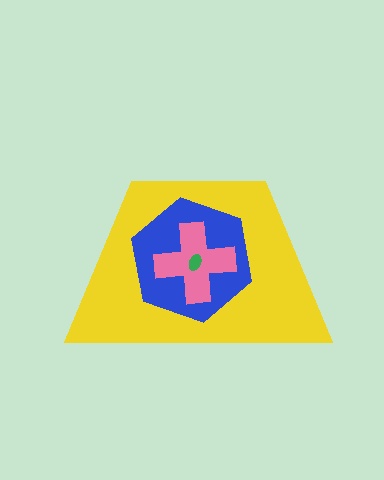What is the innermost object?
The green ellipse.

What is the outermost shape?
The yellow trapezoid.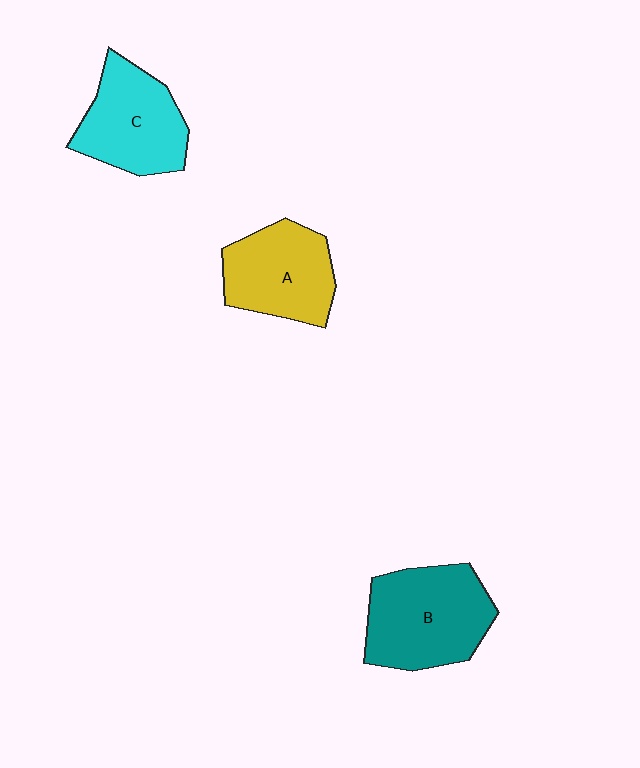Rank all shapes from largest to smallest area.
From largest to smallest: B (teal), C (cyan), A (yellow).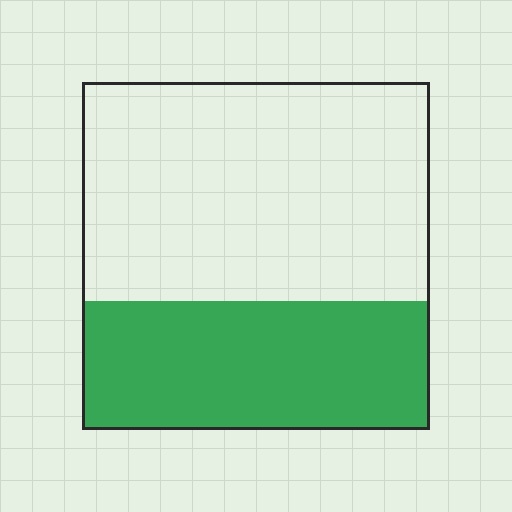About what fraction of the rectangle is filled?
About three eighths (3/8).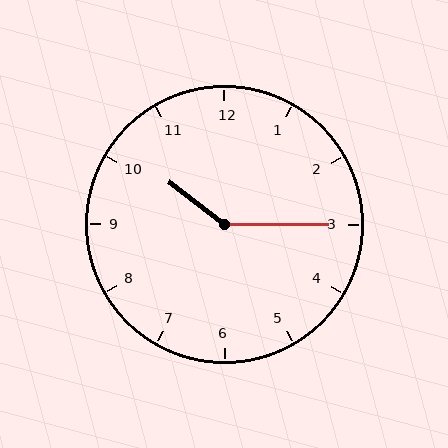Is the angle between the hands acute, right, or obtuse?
It is obtuse.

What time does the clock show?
10:15.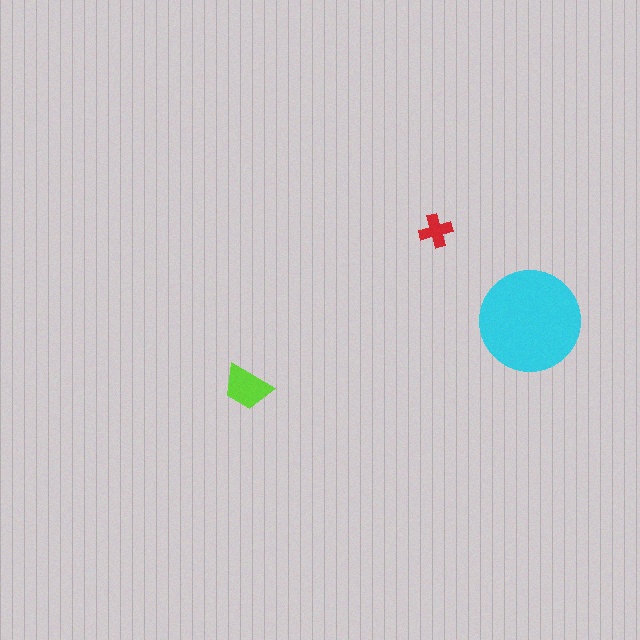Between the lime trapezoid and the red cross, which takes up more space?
The lime trapezoid.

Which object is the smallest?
The red cross.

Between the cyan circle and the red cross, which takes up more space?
The cyan circle.